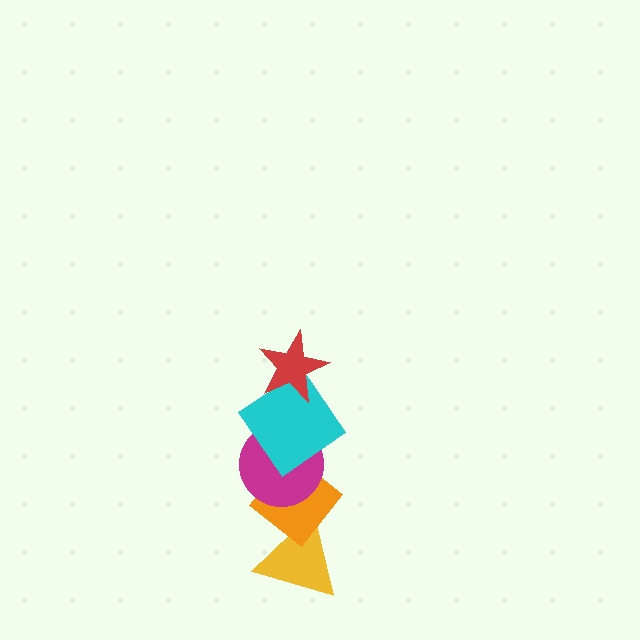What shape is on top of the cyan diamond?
The red star is on top of the cyan diamond.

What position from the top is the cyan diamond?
The cyan diamond is 2nd from the top.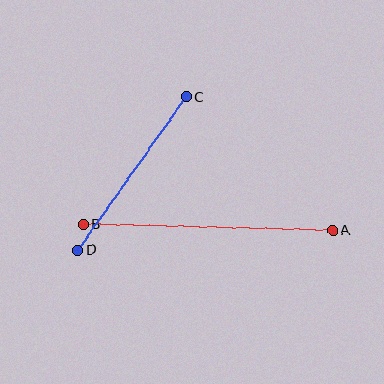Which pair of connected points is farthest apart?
Points A and B are farthest apart.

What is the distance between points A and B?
The distance is approximately 249 pixels.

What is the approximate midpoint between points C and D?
The midpoint is at approximately (132, 174) pixels.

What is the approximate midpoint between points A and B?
The midpoint is at approximately (208, 228) pixels.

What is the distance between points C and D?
The distance is approximately 188 pixels.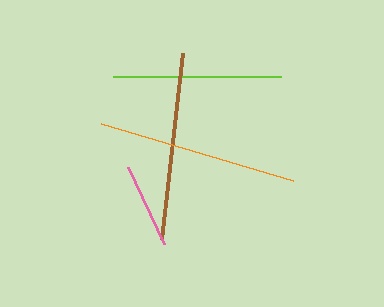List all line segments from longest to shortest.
From longest to shortest: orange, brown, lime, pink.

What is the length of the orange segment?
The orange segment is approximately 200 pixels long.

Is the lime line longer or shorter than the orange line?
The orange line is longer than the lime line.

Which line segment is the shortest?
The pink line is the shortest at approximately 85 pixels.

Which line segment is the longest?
The orange line is the longest at approximately 200 pixels.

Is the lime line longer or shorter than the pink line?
The lime line is longer than the pink line.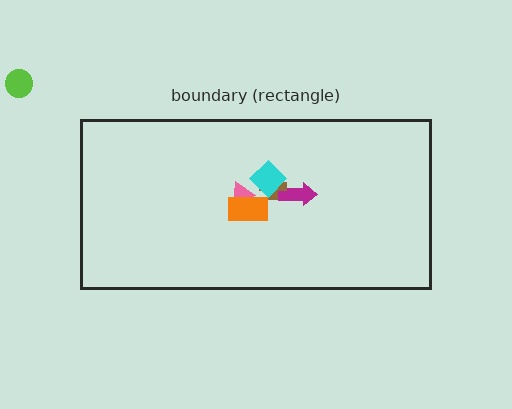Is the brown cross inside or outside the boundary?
Inside.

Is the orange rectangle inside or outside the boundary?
Inside.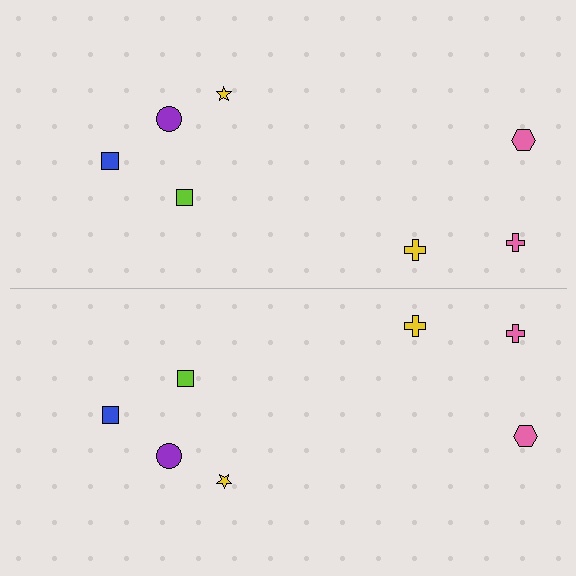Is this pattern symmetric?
Yes, this pattern has bilateral (reflection) symmetry.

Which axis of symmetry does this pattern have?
The pattern has a horizontal axis of symmetry running through the center of the image.